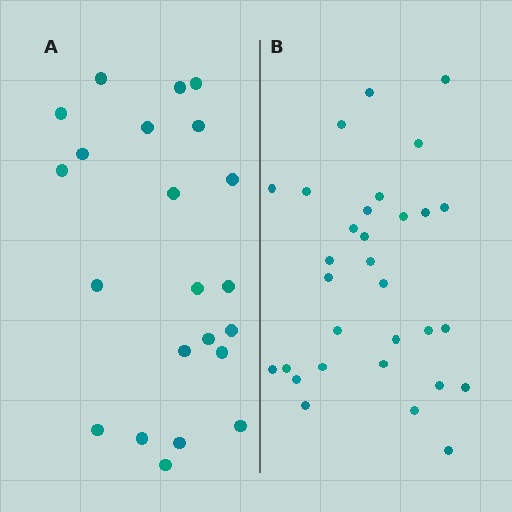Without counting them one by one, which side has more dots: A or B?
Region B (the right region) has more dots.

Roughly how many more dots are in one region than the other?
Region B has roughly 8 or so more dots than region A.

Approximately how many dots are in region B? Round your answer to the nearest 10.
About 30 dots. (The exact count is 31, which rounds to 30.)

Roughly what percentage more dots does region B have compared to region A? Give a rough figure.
About 40% more.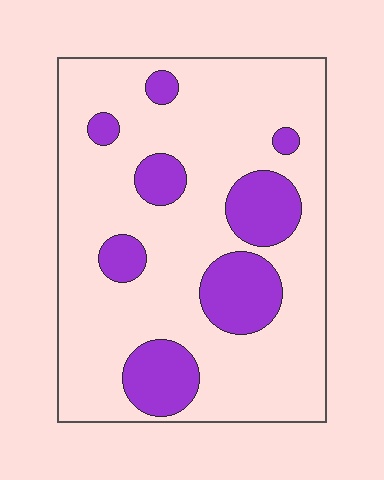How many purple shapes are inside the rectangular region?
8.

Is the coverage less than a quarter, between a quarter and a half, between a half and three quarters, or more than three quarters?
Less than a quarter.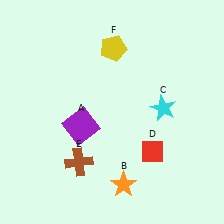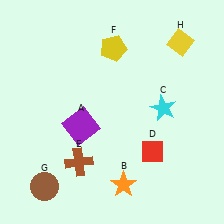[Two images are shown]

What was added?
A brown circle (G), a yellow diamond (H) were added in Image 2.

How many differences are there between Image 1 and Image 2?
There are 2 differences between the two images.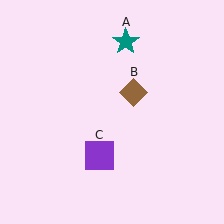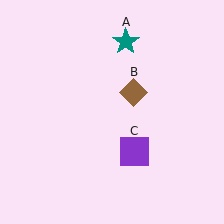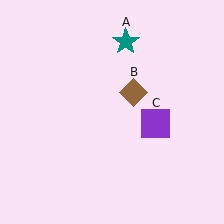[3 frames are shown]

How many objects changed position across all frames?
1 object changed position: purple square (object C).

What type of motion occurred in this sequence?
The purple square (object C) rotated counterclockwise around the center of the scene.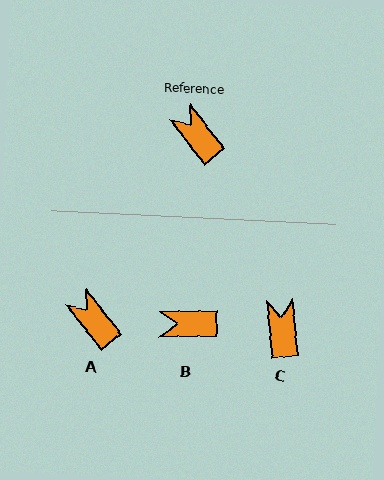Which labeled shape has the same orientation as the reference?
A.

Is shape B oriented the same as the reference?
No, it is off by about 52 degrees.